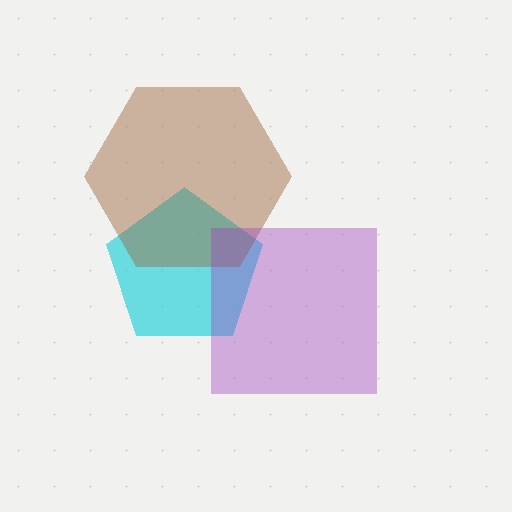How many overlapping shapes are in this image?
There are 3 overlapping shapes in the image.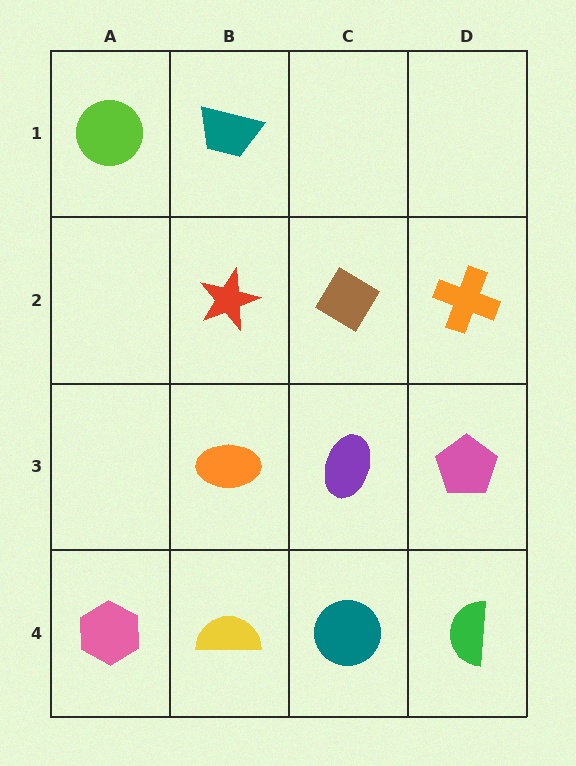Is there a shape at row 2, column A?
No, that cell is empty.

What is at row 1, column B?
A teal trapezoid.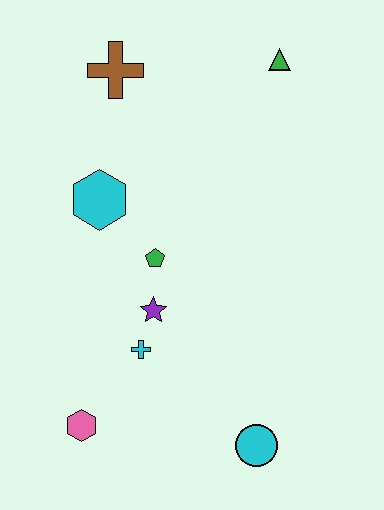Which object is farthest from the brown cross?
The cyan circle is farthest from the brown cross.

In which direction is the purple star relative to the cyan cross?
The purple star is above the cyan cross.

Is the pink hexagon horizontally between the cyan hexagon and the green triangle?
No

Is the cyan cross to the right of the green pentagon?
No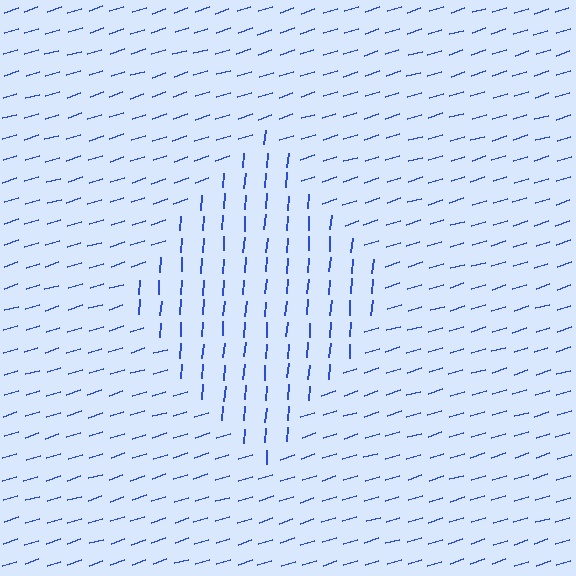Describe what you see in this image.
The image is filled with small blue line segments. A diamond region in the image has lines oriented differently from the surrounding lines, creating a visible texture boundary.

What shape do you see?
I see a diamond.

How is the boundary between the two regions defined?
The boundary is defined purely by a change in line orientation (approximately 68 degrees difference). All lines are the same color and thickness.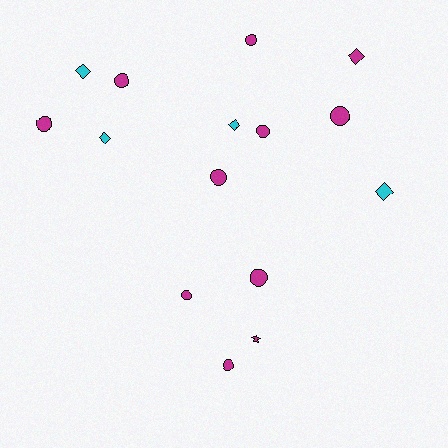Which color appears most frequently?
Magenta, with 11 objects.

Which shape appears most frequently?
Circle, with 9 objects.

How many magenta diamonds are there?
There is 1 magenta diamond.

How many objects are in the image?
There are 15 objects.